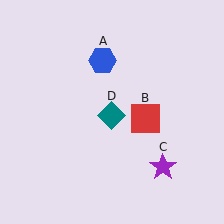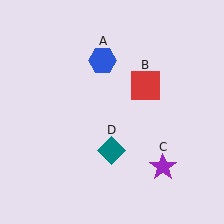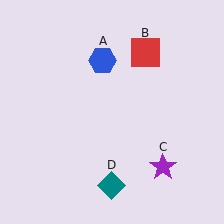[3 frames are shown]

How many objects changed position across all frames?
2 objects changed position: red square (object B), teal diamond (object D).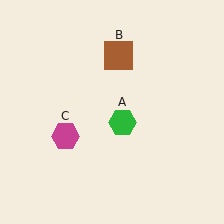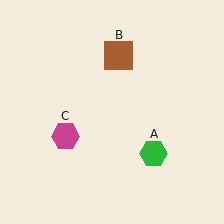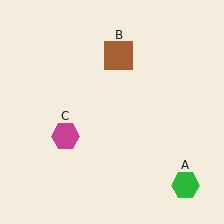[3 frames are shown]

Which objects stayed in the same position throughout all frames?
Brown square (object B) and magenta hexagon (object C) remained stationary.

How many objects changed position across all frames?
1 object changed position: green hexagon (object A).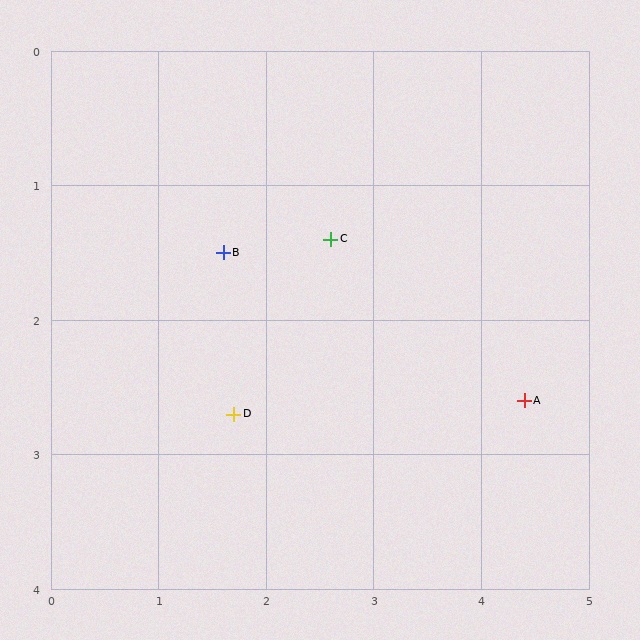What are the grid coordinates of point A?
Point A is at approximately (4.4, 2.6).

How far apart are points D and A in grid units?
Points D and A are about 2.7 grid units apart.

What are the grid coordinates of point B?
Point B is at approximately (1.6, 1.5).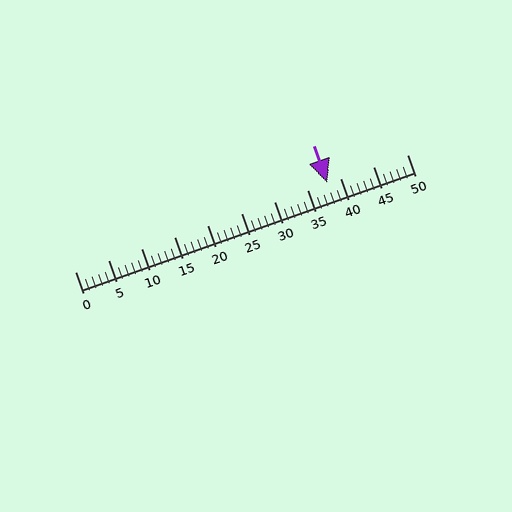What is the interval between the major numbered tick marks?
The major tick marks are spaced 5 units apart.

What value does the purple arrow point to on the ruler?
The purple arrow points to approximately 38.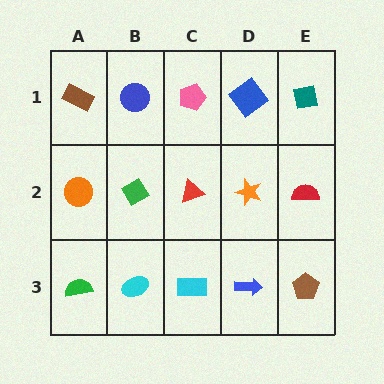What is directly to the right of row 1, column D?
A teal square.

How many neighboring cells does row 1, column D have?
3.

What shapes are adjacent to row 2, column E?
A teal square (row 1, column E), a brown pentagon (row 3, column E), an orange star (row 2, column D).